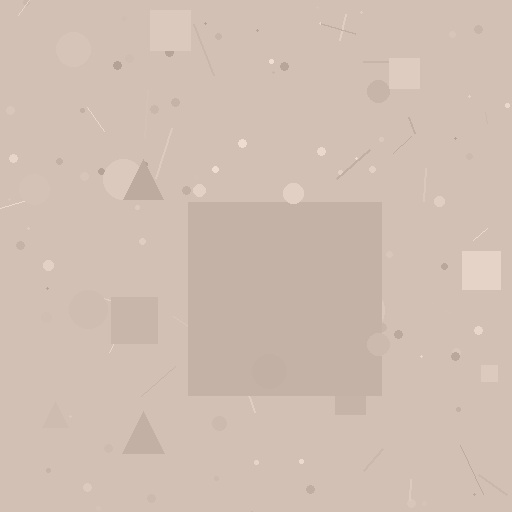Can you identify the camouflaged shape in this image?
The camouflaged shape is a square.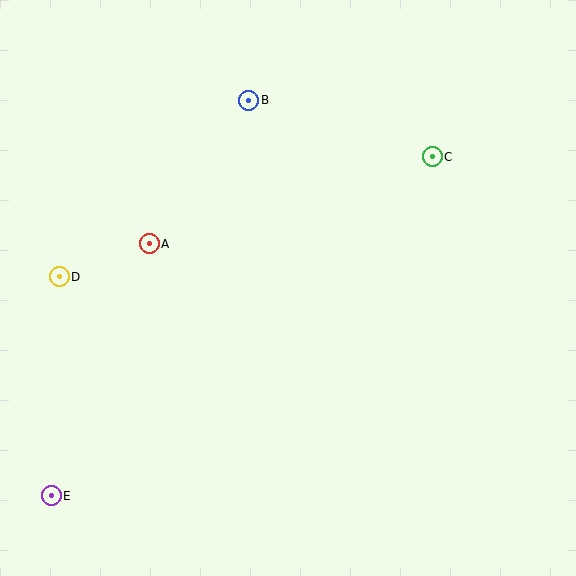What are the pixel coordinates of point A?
Point A is at (149, 244).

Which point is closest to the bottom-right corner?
Point C is closest to the bottom-right corner.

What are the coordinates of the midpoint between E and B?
The midpoint between E and B is at (150, 298).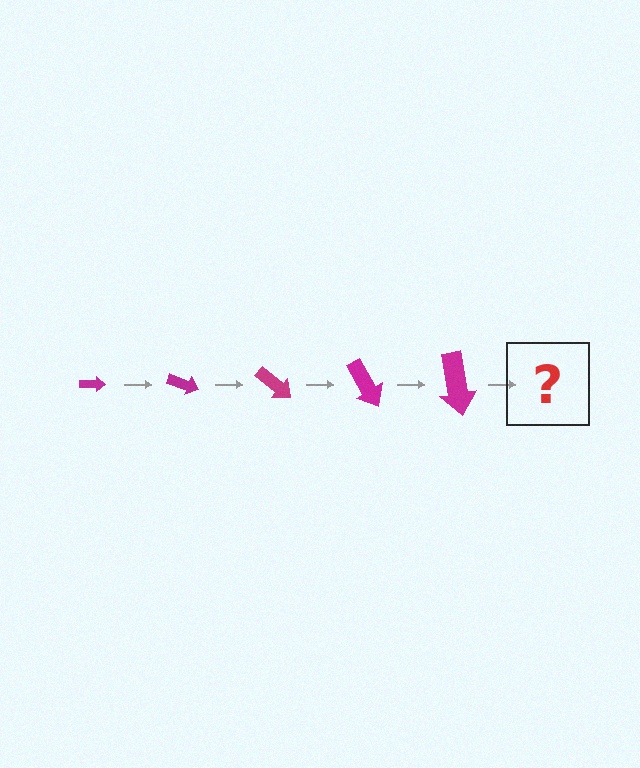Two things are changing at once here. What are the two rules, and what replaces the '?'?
The two rules are that the arrow grows larger each step and it rotates 20 degrees each step. The '?' should be an arrow, larger than the previous one and rotated 100 degrees from the start.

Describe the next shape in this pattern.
It should be an arrow, larger than the previous one and rotated 100 degrees from the start.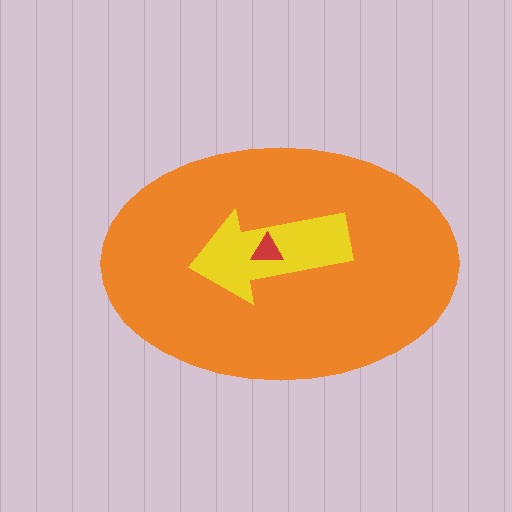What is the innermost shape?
The red triangle.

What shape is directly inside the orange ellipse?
The yellow arrow.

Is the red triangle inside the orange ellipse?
Yes.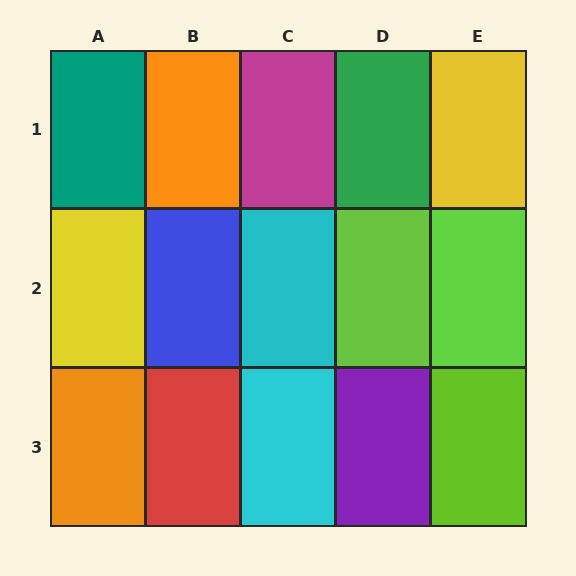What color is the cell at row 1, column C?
Magenta.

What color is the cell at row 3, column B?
Red.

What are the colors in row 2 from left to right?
Yellow, blue, cyan, lime, lime.